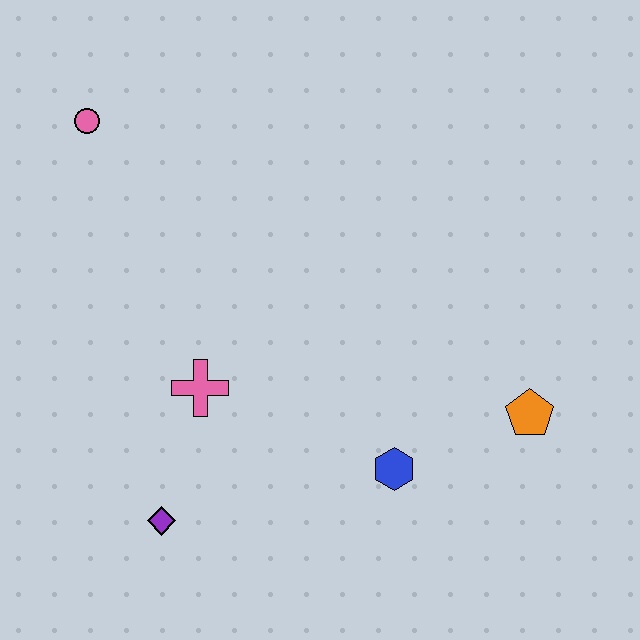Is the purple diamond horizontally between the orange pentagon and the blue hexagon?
No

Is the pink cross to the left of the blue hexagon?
Yes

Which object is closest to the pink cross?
The purple diamond is closest to the pink cross.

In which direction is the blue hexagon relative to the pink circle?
The blue hexagon is below the pink circle.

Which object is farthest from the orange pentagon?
The pink circle is farthest from the orange pentagon.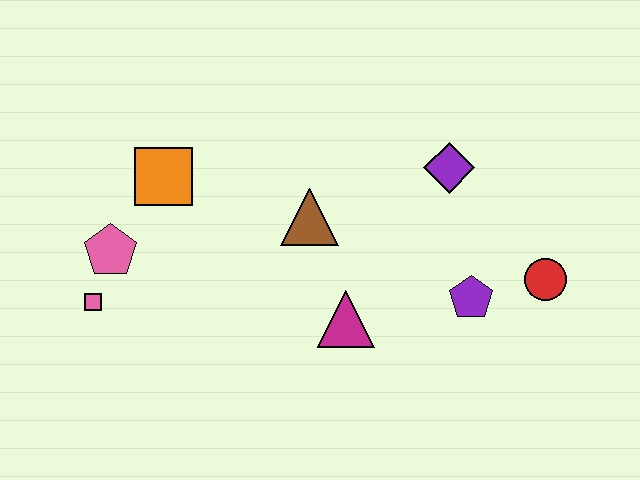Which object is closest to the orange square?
The pink pentagon is closest to the orange square.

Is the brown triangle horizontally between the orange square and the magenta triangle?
Yes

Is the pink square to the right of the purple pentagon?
No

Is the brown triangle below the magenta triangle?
No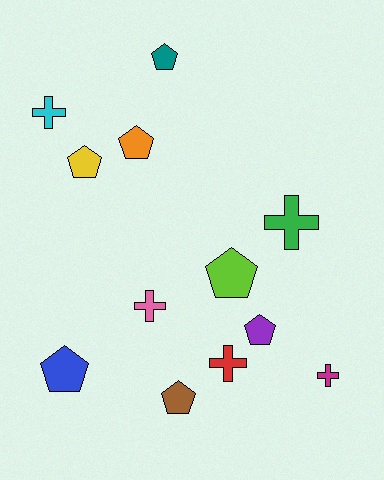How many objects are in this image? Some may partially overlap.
There are 12 objects.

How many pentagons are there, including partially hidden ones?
There are 7 pentagons.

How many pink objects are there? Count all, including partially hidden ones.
There is 1 pink object.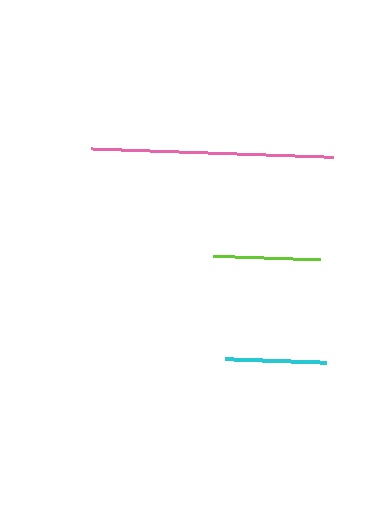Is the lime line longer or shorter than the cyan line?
The lime line is longer than the cyan line.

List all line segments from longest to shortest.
From longest to shortest: pink, lime, cyan.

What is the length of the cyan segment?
The cyan segment is approximately 101 pixels long.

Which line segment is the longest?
The pink line is the longest at approximately 244 pixels.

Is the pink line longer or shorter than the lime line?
The pink line is longer than the lime line.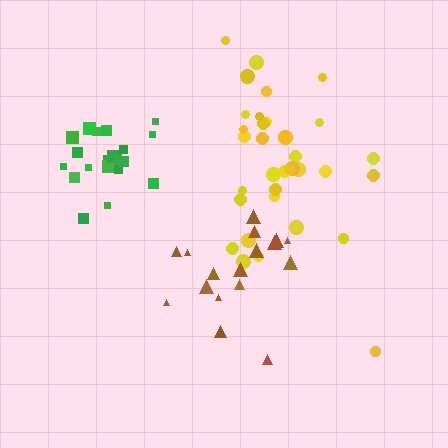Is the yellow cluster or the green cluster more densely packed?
Green.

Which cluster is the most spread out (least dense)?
Brown.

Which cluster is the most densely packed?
Green.